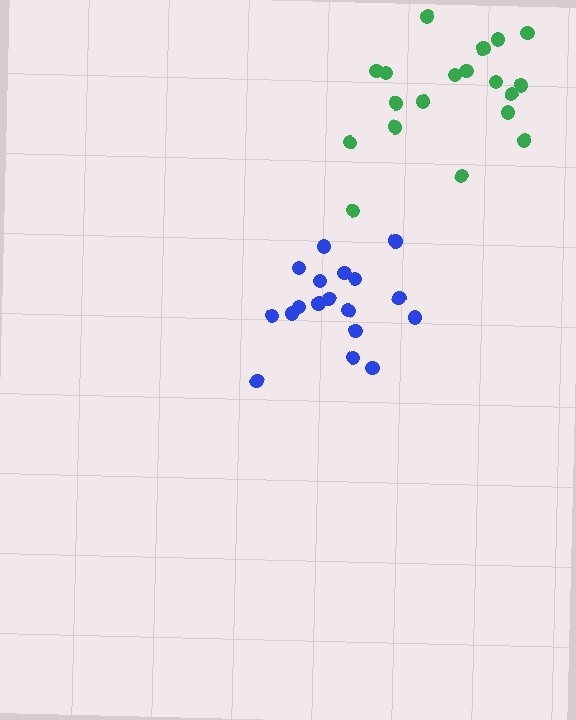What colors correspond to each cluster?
The clusters are colored: blue, green.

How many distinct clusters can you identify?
There are 2 distinct clusters.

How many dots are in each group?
Group 1: 18 dots, Group 2: 19 dots (37 total).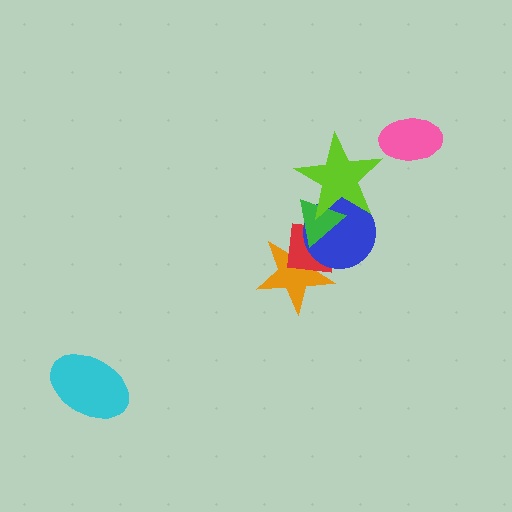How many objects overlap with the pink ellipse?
0 objects overlap with the pink ellipse.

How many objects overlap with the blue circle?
4 objects overlap with the blue circle.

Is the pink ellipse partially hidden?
No, no other shape covers it.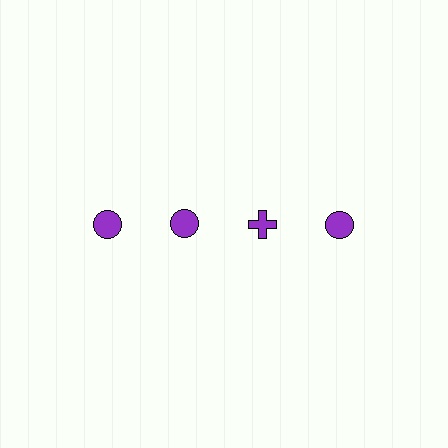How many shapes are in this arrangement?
There are 4 shapes arranged in a grid pattern.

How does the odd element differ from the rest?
It has a different shape: cross instead of circle.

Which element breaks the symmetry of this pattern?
The purple cross in the top row, center column breaks the symmetry. All other shapes are purple circles.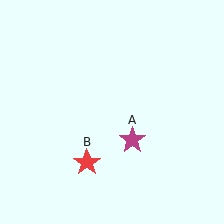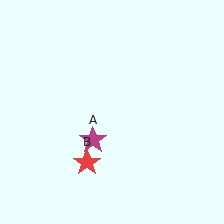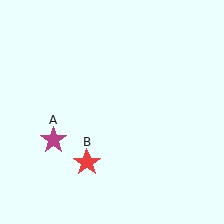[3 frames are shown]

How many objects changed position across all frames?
1 object changed position: magenta star (object A).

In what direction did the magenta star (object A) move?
The magenta star (object A) moved left.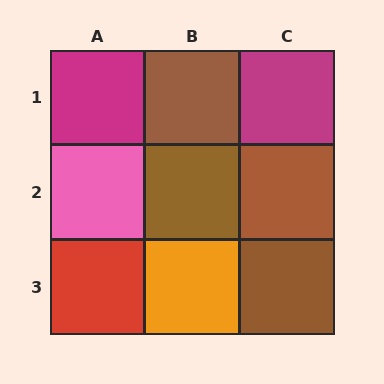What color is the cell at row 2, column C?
Brown.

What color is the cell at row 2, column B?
Brown.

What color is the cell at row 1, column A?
Magenta.